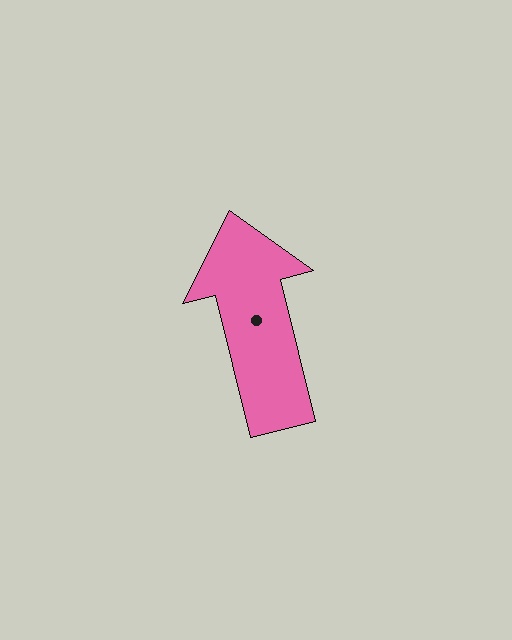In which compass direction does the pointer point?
North.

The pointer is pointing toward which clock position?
Roughly 12 o'clock.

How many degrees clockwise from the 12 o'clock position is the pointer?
Approximately 346 degrees.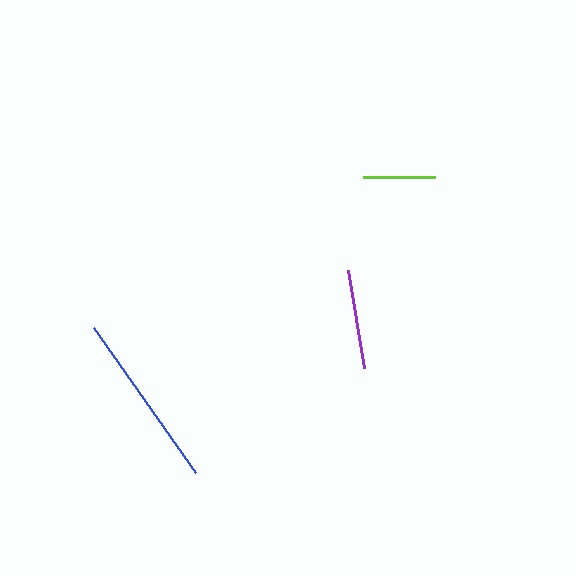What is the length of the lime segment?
The lime segment is approximately 72 pixels long.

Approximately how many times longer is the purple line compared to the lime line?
The purple line is approximately 1.4 times the length of the lime line.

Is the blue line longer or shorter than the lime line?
The blue line is longer than the lime line.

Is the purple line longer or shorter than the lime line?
The purple line is longer than the lime line.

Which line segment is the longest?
The blue line is the longest at approximately 177 pixels.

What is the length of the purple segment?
The purple segment is approximately 99 pixels long.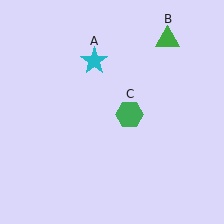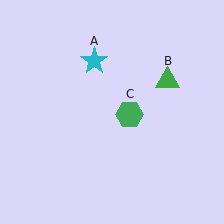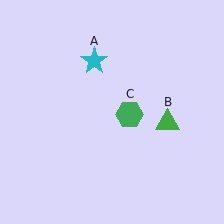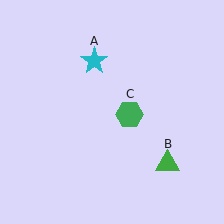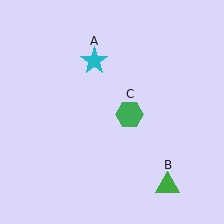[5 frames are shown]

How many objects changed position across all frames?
1 object changed position: green triangle (object B).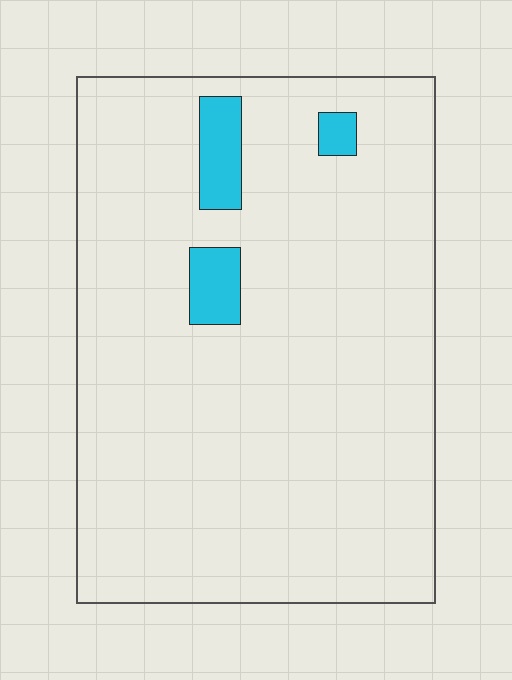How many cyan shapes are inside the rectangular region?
3.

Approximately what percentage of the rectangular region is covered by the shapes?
Approximately 5%.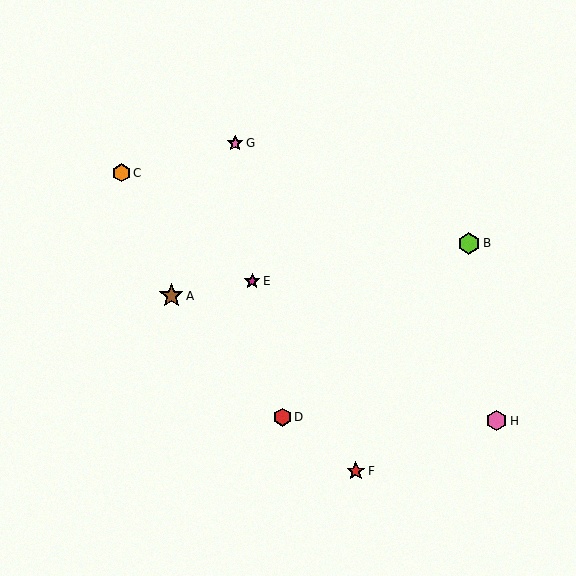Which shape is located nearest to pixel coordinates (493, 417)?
The pink hexagon (labeled H) at (497, 421) is nearest to that location.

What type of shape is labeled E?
Shape E is a magenta star.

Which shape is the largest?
The brown star (labeled A) is the largest.